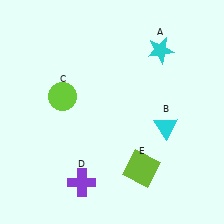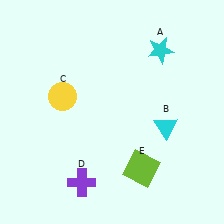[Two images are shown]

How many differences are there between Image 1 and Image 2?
There is 1 difference between the two images.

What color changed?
The circle (C) changed from lime in Image 1 to yellow in Image 2.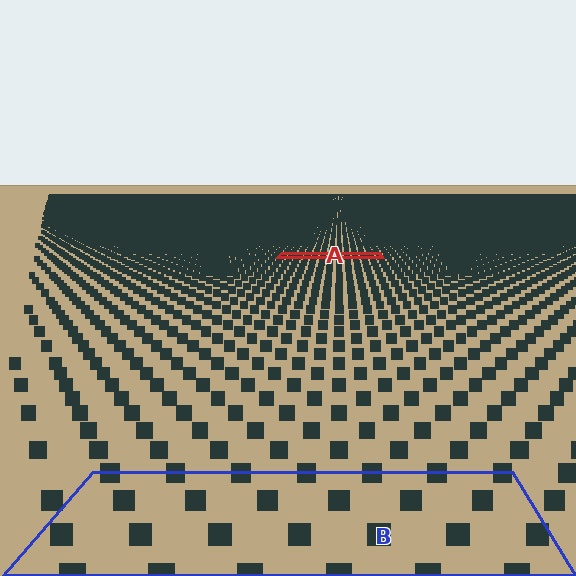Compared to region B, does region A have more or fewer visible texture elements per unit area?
Region A has more texture elements per unit area — they are packed more densely because it is farther away.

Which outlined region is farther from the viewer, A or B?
Region A is farther from the viewer — the texture elements inside it appear smaller and more densely packed.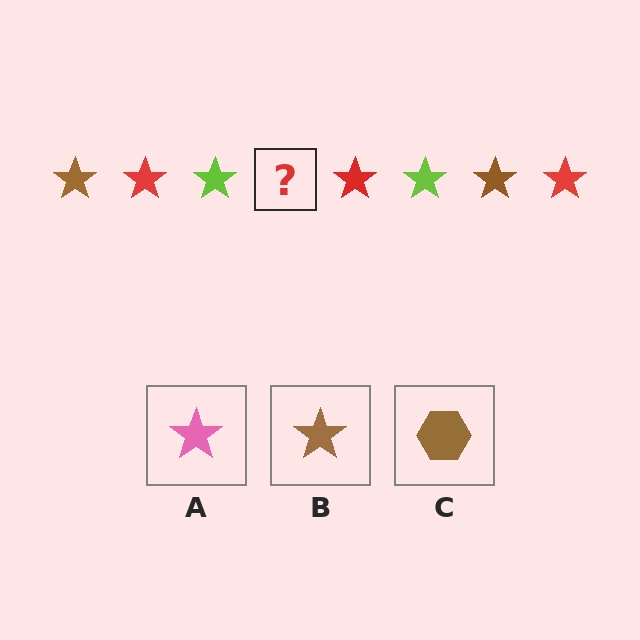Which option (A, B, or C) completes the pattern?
B.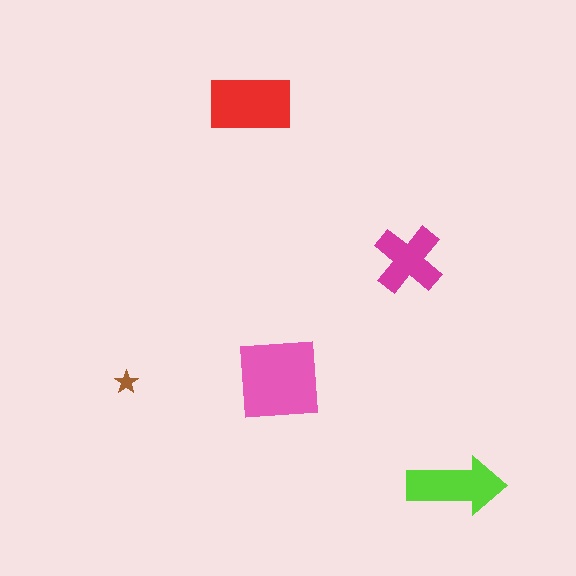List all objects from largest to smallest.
The pink square, the red rectangle, the lime arrow, the magenta cross, the brown star.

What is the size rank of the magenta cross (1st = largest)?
4th.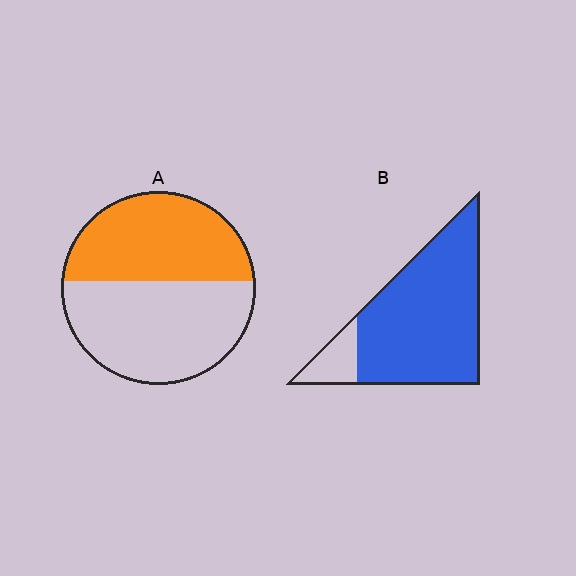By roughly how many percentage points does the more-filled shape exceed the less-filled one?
By roughly 40 percentage points (B over A).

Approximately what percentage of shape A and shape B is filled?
A is approximately 45% and B is approximately 85%.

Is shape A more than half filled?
No.